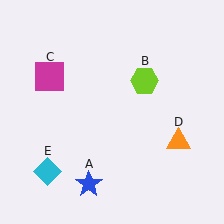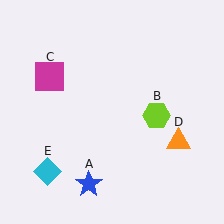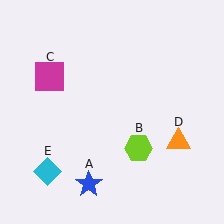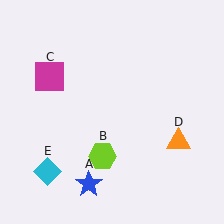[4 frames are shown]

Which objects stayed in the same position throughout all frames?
Blue star (object A) and magenta square (object C) and orange triangle (object D) and cyan diamond (object E) remained stationary.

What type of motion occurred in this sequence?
The lime hexagon (object B) rotated clockwise around the center of the scene.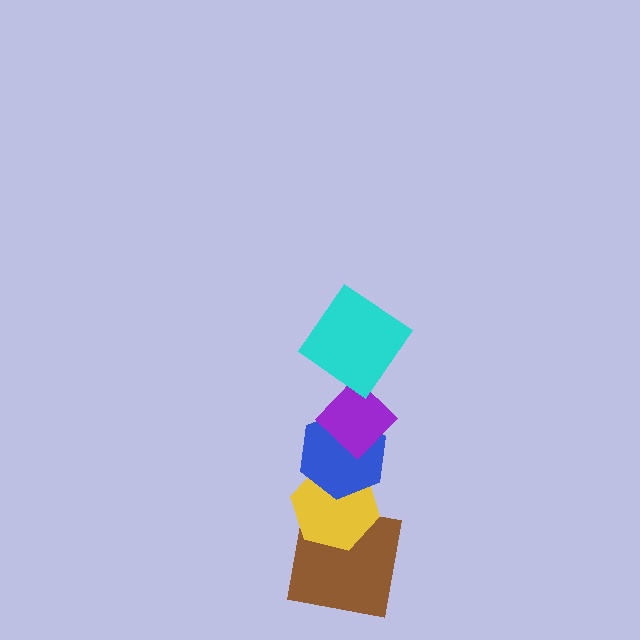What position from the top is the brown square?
The brown square is 5th from the top.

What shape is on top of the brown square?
The yellow hexagon is on top of the brown square.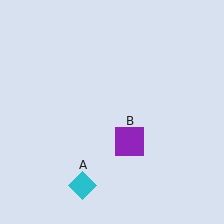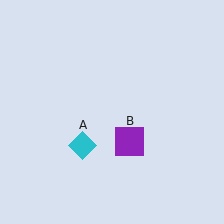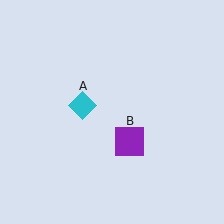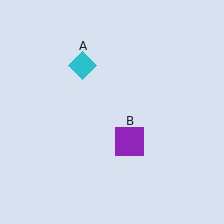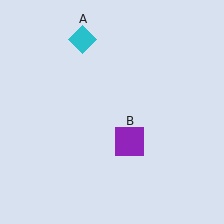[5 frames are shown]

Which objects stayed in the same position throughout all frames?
Purple square (object B) remained stationary.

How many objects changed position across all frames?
1 object changed position: cyan diamond (object A).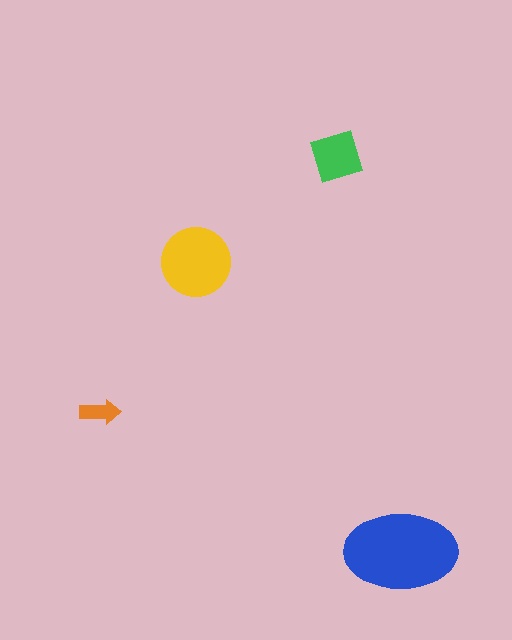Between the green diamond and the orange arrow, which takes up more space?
The green diamond.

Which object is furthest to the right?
The blue ellipse is rightmost.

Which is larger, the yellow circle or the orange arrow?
The yellow circle.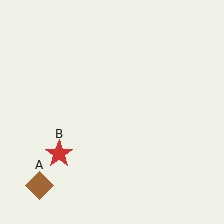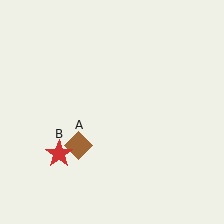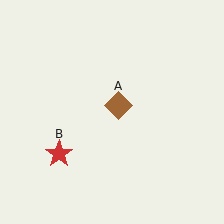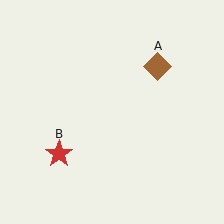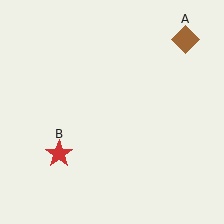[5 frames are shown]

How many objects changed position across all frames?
1 object changed position: brown diamond (object A).